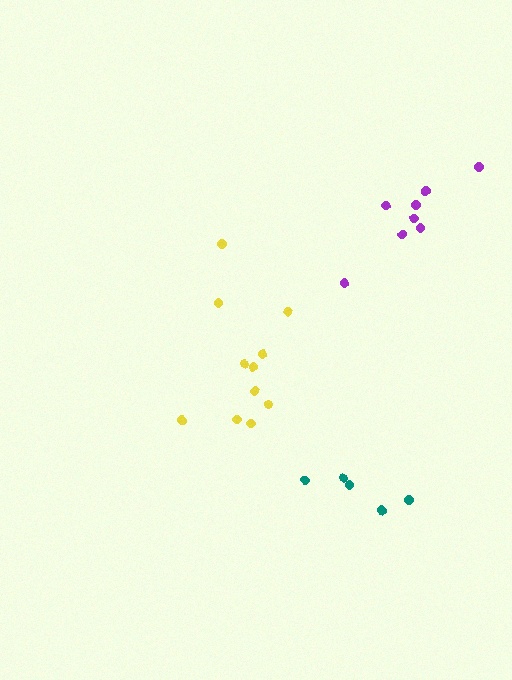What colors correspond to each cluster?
The clusters are colored: yellow, teal, purple.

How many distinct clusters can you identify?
There are 3 distinct clusters.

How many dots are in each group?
Group 1: 11 dots, Group 2: 5 dots, Group 3: 8 dots (24 total).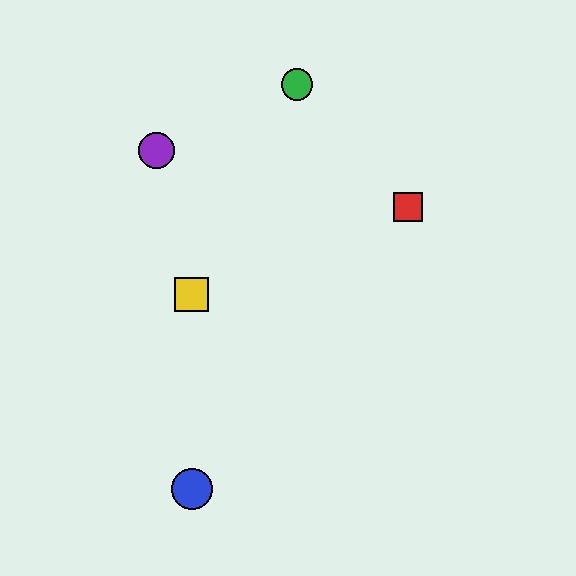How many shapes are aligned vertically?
2 shapes (the blue circle, the yellow square) are aligned vertically.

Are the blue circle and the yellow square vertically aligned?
Yes, both are at x≈192.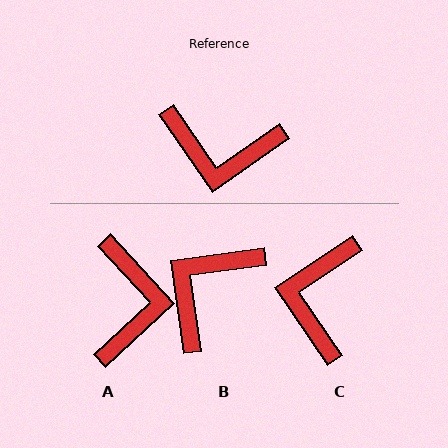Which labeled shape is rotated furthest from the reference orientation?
B, about 117 degrees away.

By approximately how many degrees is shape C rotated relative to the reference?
Approximately 91 degrees clockwise.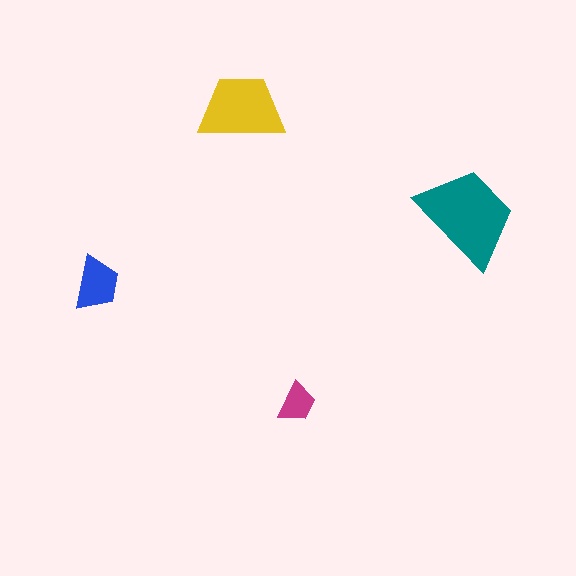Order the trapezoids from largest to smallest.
the teal one, the yellow one, the blue one, the magenta one.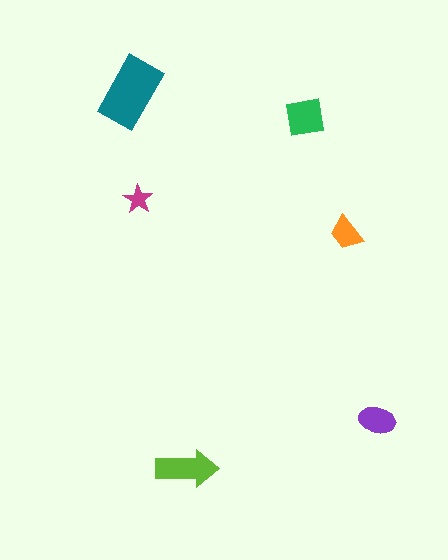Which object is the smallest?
The magenta star.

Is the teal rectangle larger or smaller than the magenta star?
Larger.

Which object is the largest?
The teal rectangle.